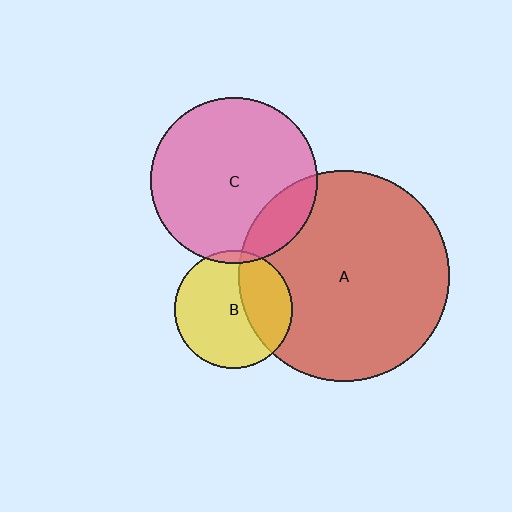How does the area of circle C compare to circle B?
Approximately 2.0 times.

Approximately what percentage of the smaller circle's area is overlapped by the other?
Approximately 15%.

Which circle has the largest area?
Circle A (red).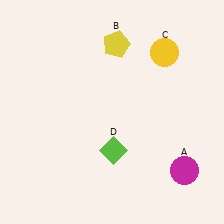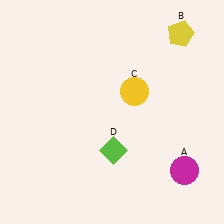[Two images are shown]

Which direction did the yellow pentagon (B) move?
The yellow pentagon (B) moved right.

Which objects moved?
The objects that moved are: the yellow pentagon (B), the yellow circle (C).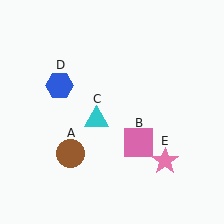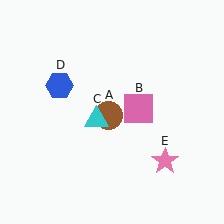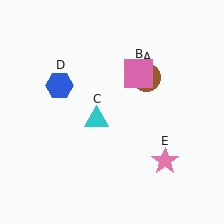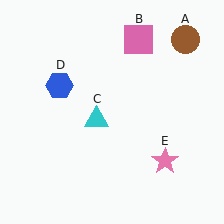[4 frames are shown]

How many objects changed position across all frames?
2 objects changed position: brown circle (object A), pink square (object B).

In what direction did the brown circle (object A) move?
The brown circle (object A) moved up and to the right.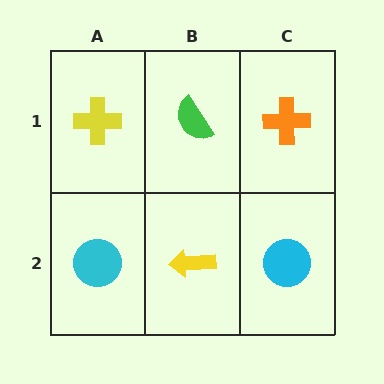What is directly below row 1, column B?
A yellow arrow.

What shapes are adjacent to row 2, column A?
A yellow cross (row 1, column A), a yellow arrow (row 2, column B).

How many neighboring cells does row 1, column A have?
2.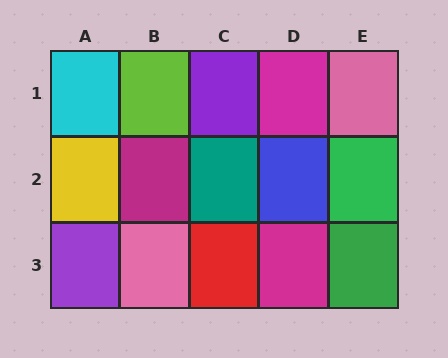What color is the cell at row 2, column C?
Teal.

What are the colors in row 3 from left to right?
Purple, pink, red, magenta, green.